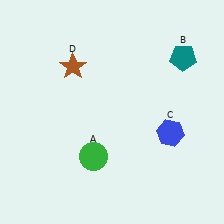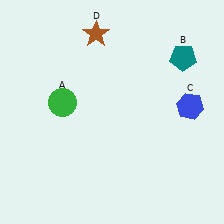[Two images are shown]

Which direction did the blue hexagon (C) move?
The blue hexagon (C) moved up.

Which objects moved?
The objects that moved are: the green circle (A), the blue hexagon (C), the brown star (D).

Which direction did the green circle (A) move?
The green circle (A) moved up.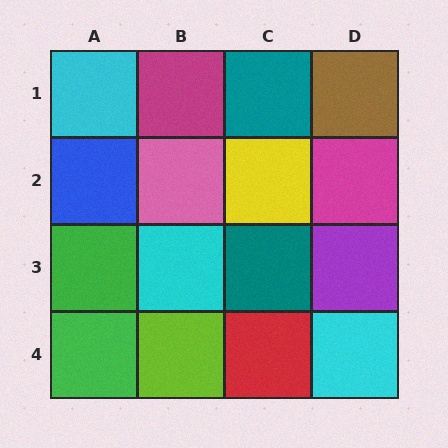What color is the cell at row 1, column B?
Magenta.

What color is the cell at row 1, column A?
Cyan.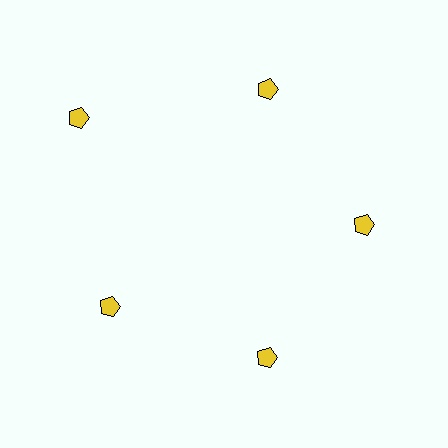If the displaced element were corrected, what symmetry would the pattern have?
It would have 5-fold rotational symmetry — the pattern would map onto itself every 72 degrees.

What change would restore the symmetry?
The symmetry would be restored by moving it inward, back onto the ring so that all 5 pentagons sit at equal angles and equal distance from the center.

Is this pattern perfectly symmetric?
No. The 5 yellow pentagons are arranged in a ring, but one element near the 10 o'clock position is pushed outward from the center, breaking the 5-fold rotational symmetry.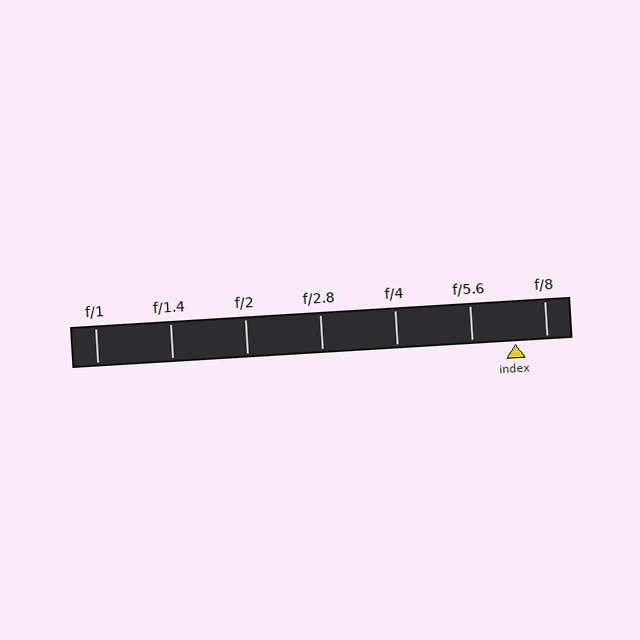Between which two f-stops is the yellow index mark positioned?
The index mark is between f/5.6 and f/8.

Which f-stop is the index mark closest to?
The index mark is closest to f/8.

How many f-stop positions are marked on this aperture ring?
There are 7 f-stop positions marked.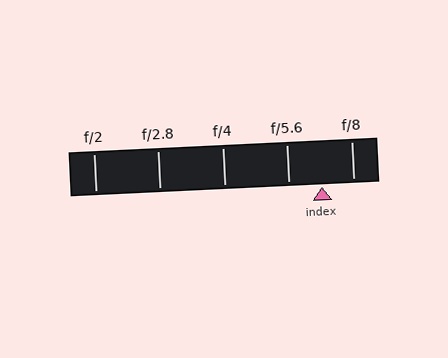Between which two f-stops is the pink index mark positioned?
The index mark is between f/5.6 and f/8.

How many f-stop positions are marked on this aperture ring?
There are 5 f-stop positions marked.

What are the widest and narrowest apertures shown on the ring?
The widest aperture shown is f/2 and the narrowest is f/8.